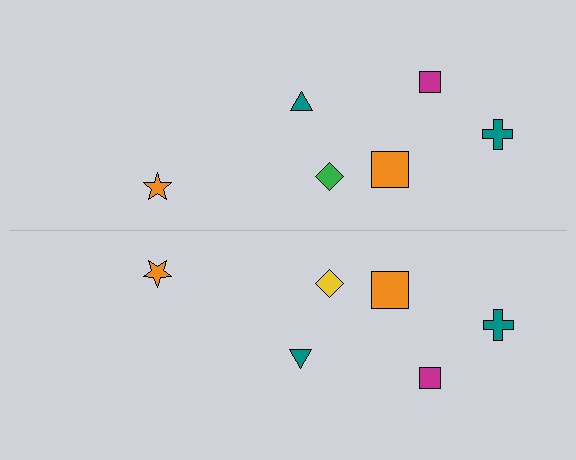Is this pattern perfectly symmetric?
No, the pattern is not perfectly symmetric. The yellow diamond on the bottom side breaks the symmetry — its mirror counterpart is green.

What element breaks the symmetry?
The yellow diamond on the bottom side breaks the symmetry — its mirror counterpart is green.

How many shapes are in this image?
There are 12 shapes in this image.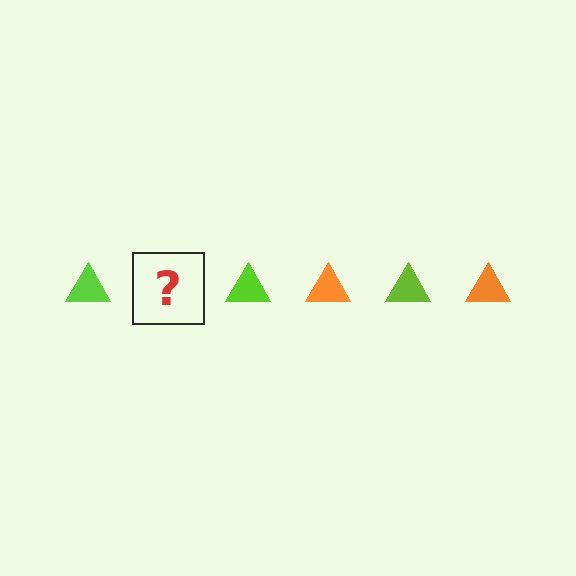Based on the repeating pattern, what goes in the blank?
The blank should be an orange triangle.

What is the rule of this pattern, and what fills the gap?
The rule is that the pattern cycles through lime, orange triangles. The gap should be filled with an orange triangle.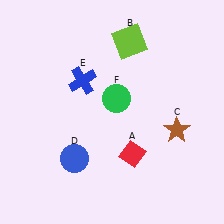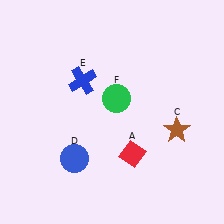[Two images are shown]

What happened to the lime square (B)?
The lime square (B) was removed in Image 2. It was in the top-right area of Image 1.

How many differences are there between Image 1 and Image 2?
There is 1 difference between the two images.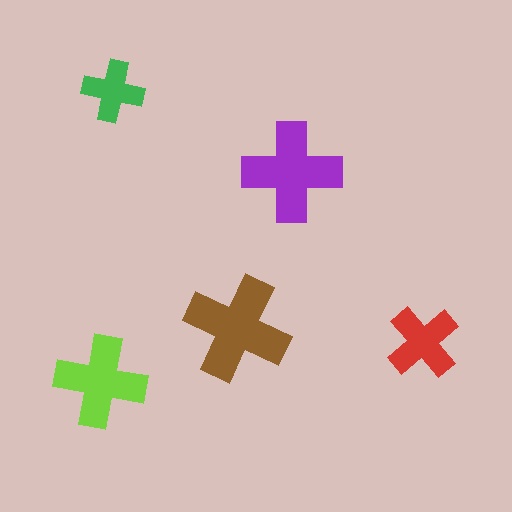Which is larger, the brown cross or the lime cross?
The brown one.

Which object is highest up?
The green cross is topmost.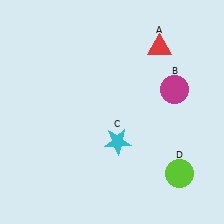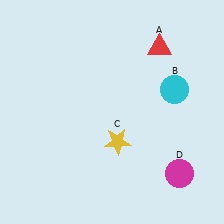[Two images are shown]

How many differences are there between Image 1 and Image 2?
There are 3 differences between the two images.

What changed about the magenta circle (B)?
In Image 1, B is magenta. In Image 2, it changed to cyan.